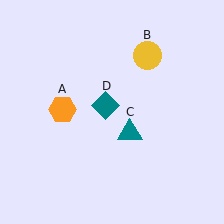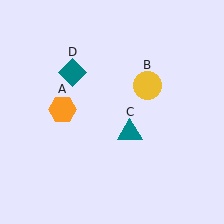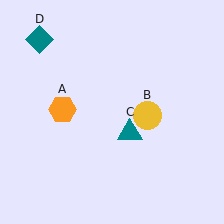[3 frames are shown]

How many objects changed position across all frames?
2 objects changed position: yellow circle (object B), teal diamond (object D).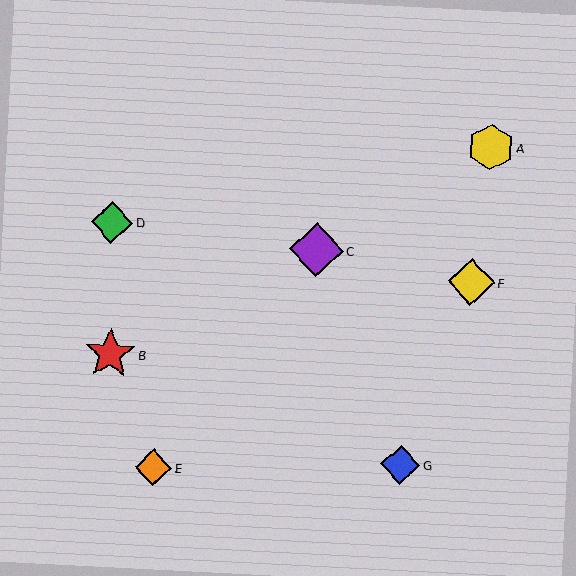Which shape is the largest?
The purple diamond (labeled C) is the largest.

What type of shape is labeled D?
Shape D is a green diamond.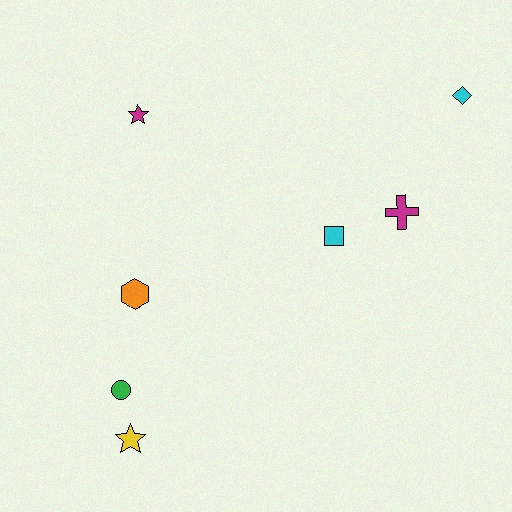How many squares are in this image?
There is 1 square.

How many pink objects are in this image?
There are no pink objects.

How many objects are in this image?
There are 7 objects.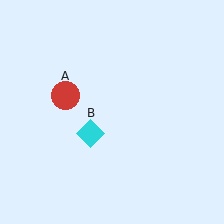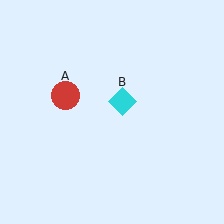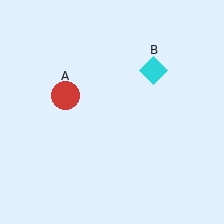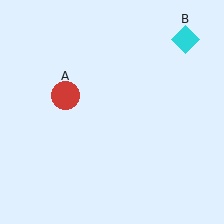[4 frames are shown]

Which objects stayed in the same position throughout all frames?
Red circle (object A) remained stationary.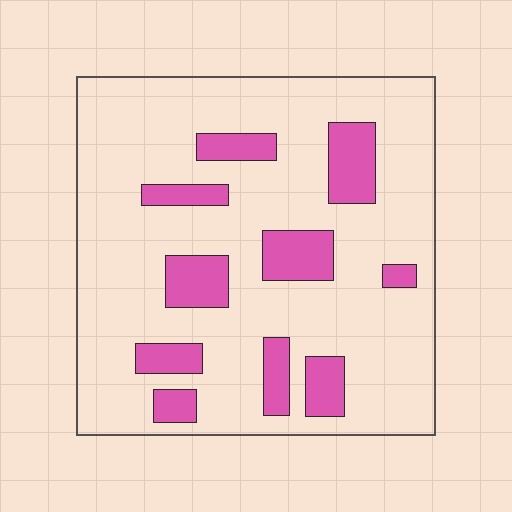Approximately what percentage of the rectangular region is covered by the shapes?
Approximately 20%.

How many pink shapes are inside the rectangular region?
10.